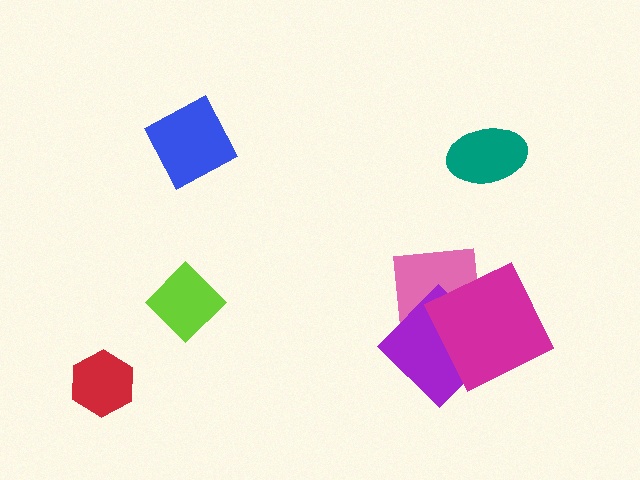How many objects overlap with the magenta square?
2 objects overlap with the magenta square.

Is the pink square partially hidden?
Yes, it is partially covered by another shape.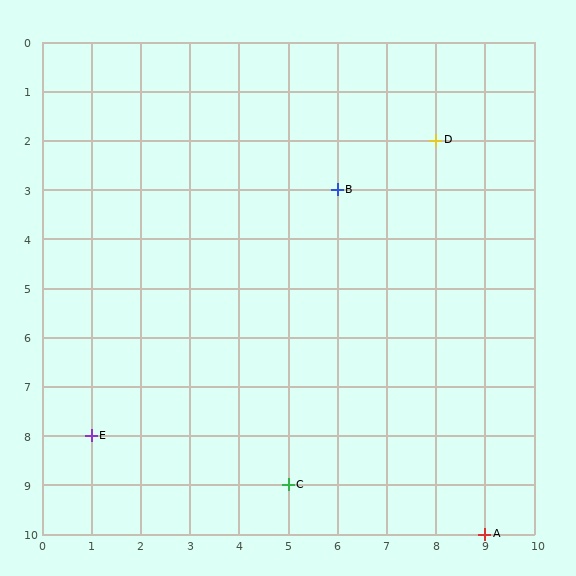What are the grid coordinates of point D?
Point D is at grid coordinates (8, 2).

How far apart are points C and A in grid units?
Points C and A are 4 columns and 1 row apart (about 4.1 grid units diagonally).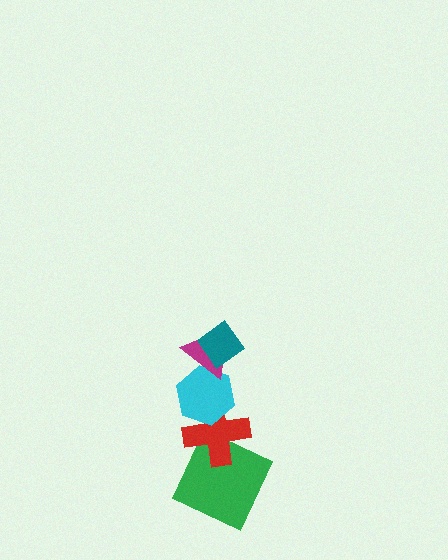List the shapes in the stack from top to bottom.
From top to bottom: the teal diamond, the magenta triangle, the cyan hexagon, the red cross, the green square.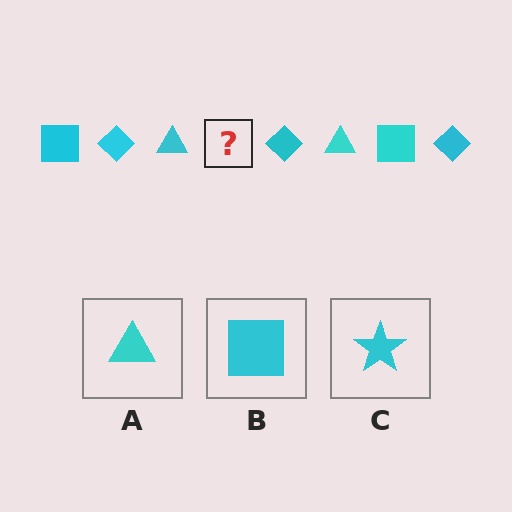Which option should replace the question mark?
Option B.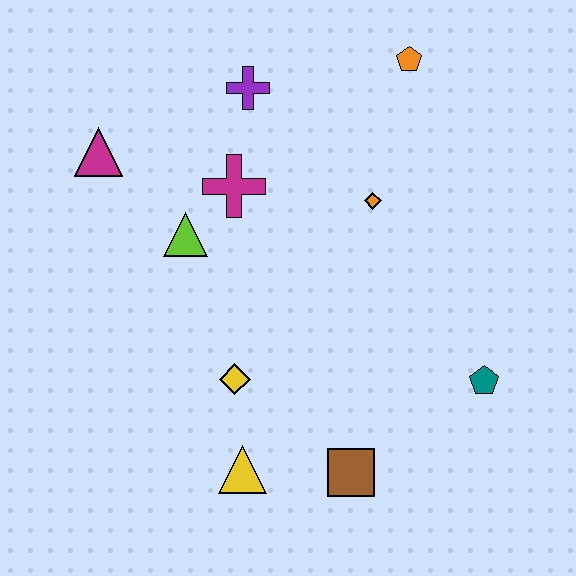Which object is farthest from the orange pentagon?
The yellow triangle is farthest from the orange pentagon.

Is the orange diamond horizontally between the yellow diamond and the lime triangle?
No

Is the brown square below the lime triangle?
Yes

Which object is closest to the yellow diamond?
The yellow triangle is closest to the yellow diamond.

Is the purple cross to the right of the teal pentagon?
No